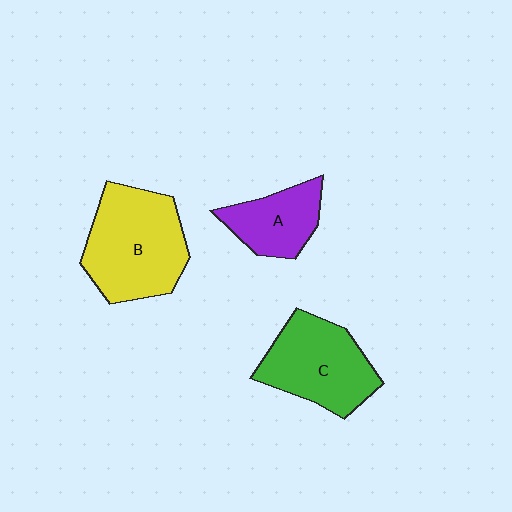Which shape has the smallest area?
Shape A (purple).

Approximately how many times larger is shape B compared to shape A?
Approximately 1.8 times.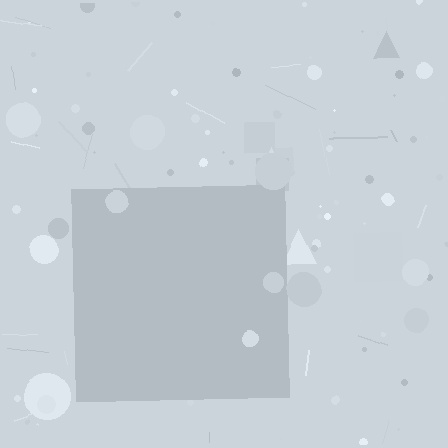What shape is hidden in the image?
A square is hidden in the image.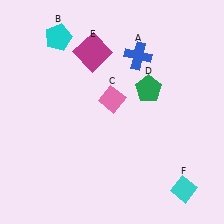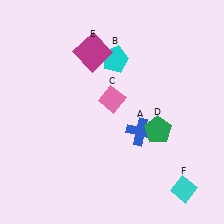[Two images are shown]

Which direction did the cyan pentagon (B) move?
The cyan pentagon (B) moved right.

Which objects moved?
The objects that moved are: the blue cross (A), the cyan pentagon (B), the green pentagon (D).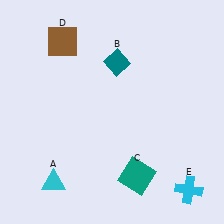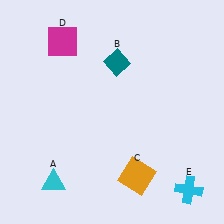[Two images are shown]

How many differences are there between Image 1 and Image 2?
There are 2 differences between the two images.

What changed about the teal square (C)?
In Image 1, C is teal. In Image 2, it changed to orange.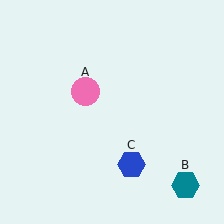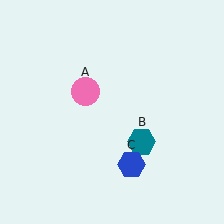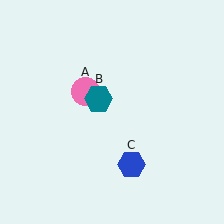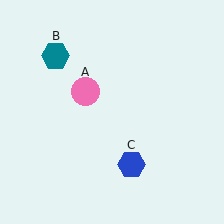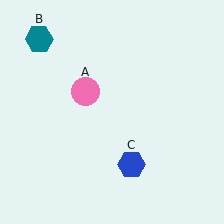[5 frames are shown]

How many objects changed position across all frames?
1 object changed position: teal hexagon (object B).